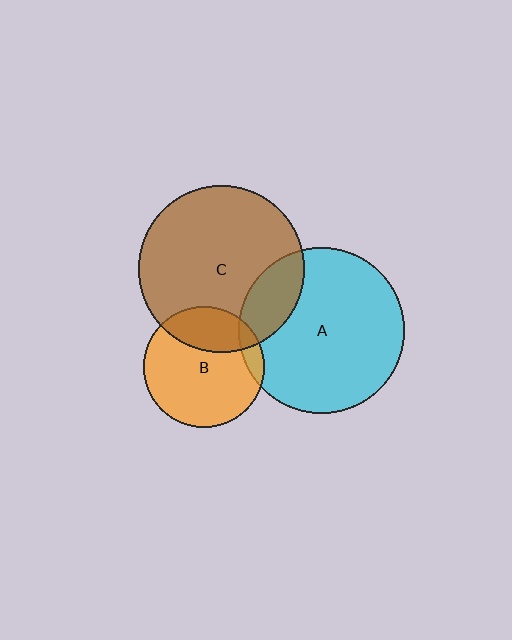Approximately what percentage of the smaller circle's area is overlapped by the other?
Approximately 20%.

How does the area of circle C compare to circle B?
Approximately 1.9 times.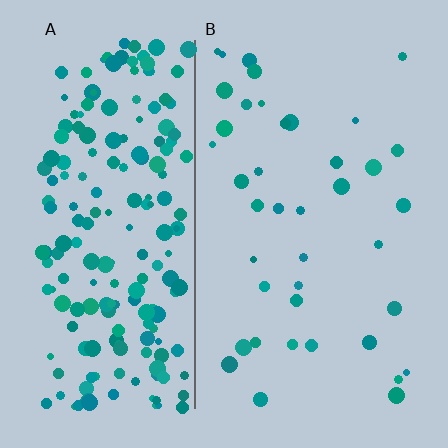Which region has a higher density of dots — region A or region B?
A (the left).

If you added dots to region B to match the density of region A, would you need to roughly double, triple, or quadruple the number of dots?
Approximately quadruple.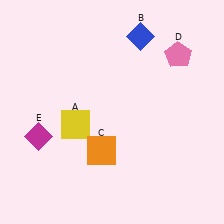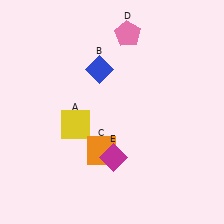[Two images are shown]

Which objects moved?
The objects that moved are: the blue diamond (B), the pink pentagon (D), the magenta diamond (E).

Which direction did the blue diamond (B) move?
The blue diamond (B) moved left.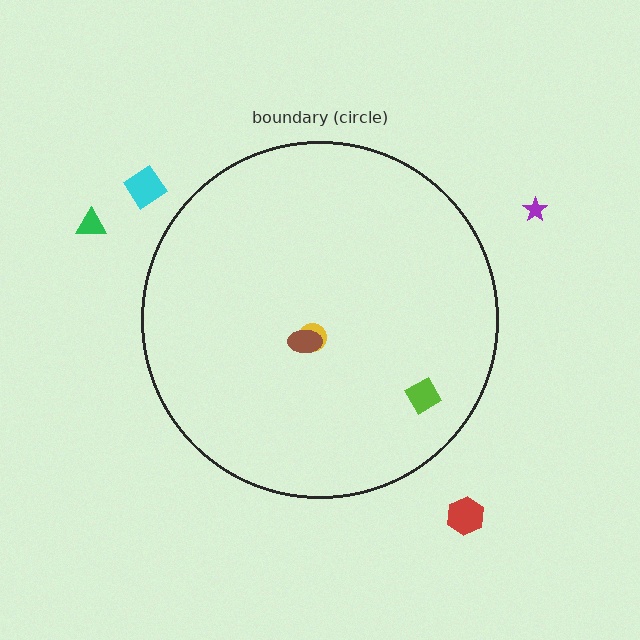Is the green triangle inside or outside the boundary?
Outside.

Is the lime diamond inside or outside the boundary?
Inside.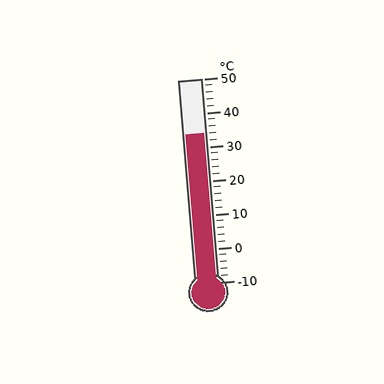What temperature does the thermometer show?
The thermometer shows approximately 34°C.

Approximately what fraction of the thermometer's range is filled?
The thermometer is filled to approximately 75% of its range.